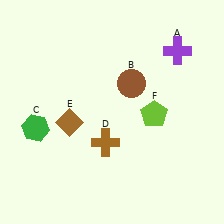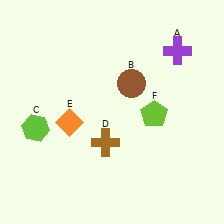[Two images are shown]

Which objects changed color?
C changed from green to lime. E changed from brown to orange.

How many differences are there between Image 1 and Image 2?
There are 2 differences between the two images.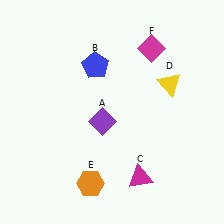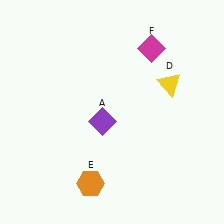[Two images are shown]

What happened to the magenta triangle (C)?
The magenta triangle (C) was removed in Image 2. It was in the bottom-right area of Image 1.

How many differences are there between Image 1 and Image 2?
There are 2 differences between the two images.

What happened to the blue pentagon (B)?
The blue pentagon (B) was removed in Image 2. It was in the top-left area of Image 1.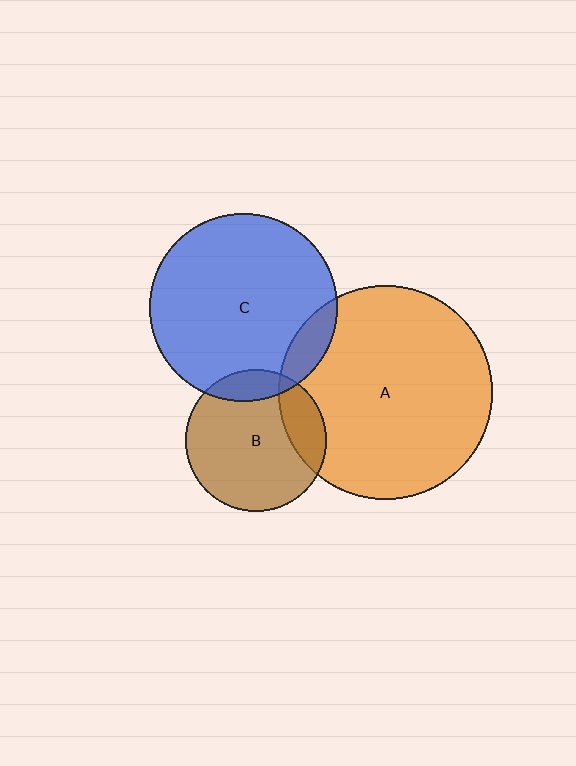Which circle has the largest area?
Circle A (orange).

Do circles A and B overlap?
Yes.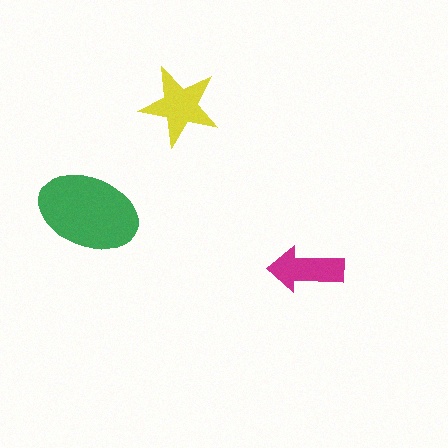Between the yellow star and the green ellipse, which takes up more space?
The green ellipse.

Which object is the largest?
The green ellipse.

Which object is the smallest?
The magenta arrow.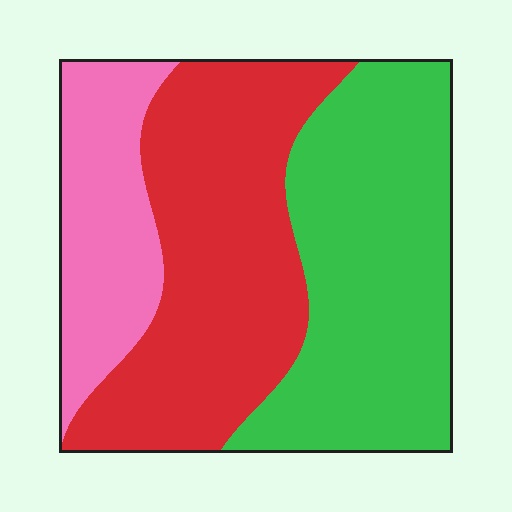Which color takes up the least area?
Pink, at roughly 20%.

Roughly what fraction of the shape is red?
Red covers around 40% of the shape.